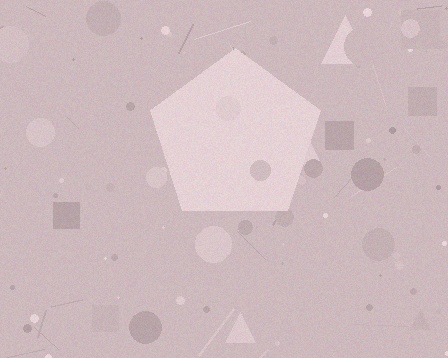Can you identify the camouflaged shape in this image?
The camouflaged shape is a pentagon.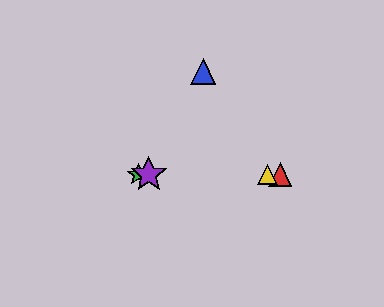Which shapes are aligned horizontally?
The red triangle, the green star, the yellow triangle, the purple star are aligned horizontally.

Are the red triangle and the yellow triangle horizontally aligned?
Yes, both are at y≈175.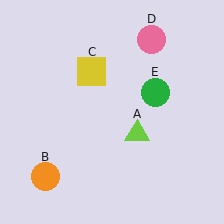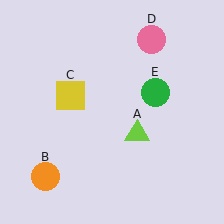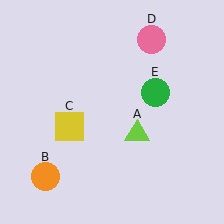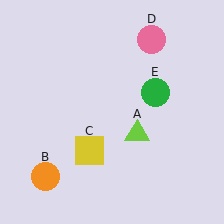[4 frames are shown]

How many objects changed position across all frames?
1 object changed position: yellow square (object C).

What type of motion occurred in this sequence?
The yellow square (object C) rotated counterclockwise around the center of the scene.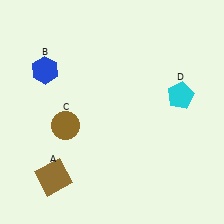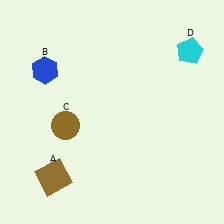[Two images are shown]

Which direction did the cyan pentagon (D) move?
The cyan pentagon (D) moved up.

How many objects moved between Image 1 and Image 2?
1 object moved between the two images.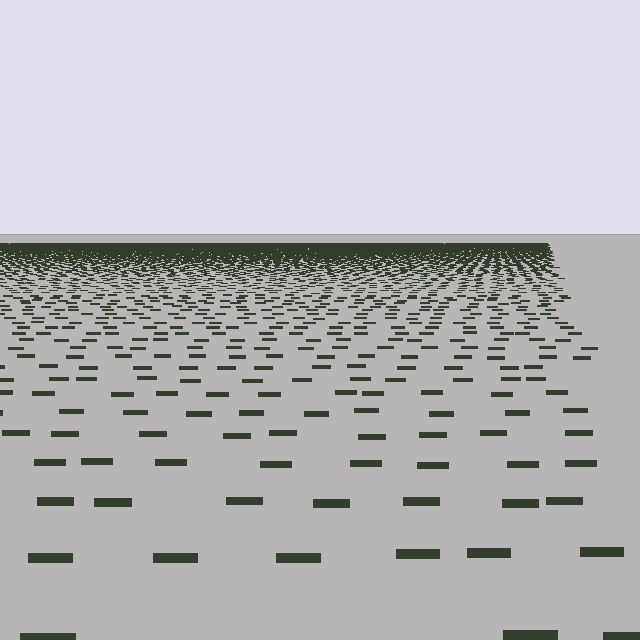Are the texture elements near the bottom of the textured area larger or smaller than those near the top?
Larger. Near the bottom, elements are closer to the viewer and appear at a bigger on-screen size.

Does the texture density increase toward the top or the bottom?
Density increases toward the top.